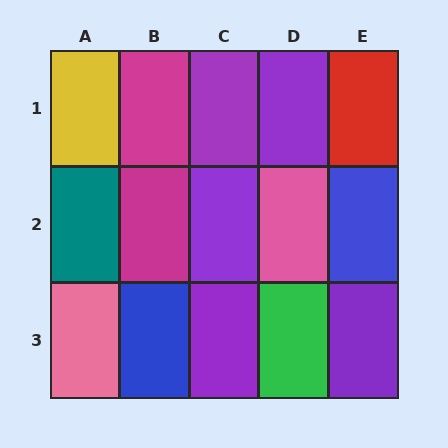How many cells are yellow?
1 cell is yellow.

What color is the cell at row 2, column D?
Pink.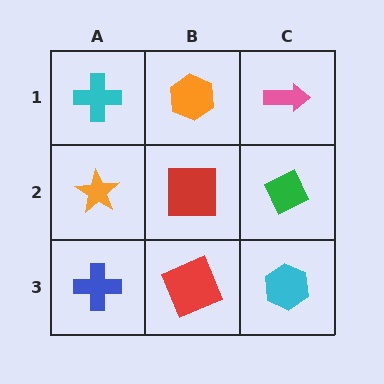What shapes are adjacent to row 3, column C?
A green diamond (row 2, column C), a red square (row 3, column B).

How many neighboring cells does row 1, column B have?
3.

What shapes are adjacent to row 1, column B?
A red square (row 2, column B), a cyan cross (row 1, column A), a pink arrow (row 1, column C).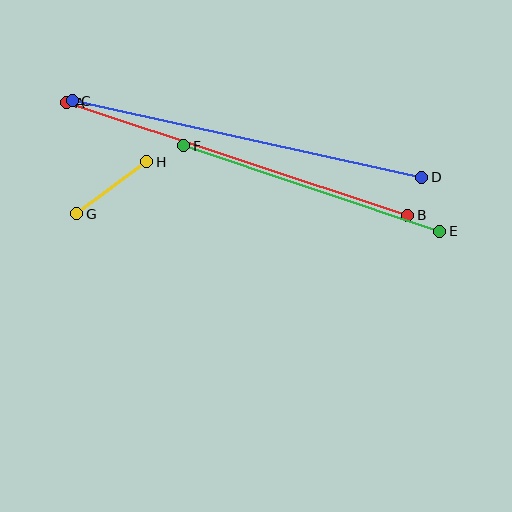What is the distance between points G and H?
The distance is approximately 87 pixels.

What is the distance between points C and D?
The distance is approximately 358 pixels.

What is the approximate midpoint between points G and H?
The midpoint is at approximately (112, 188) pixels.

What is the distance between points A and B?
The distance is approximately 360 pixels.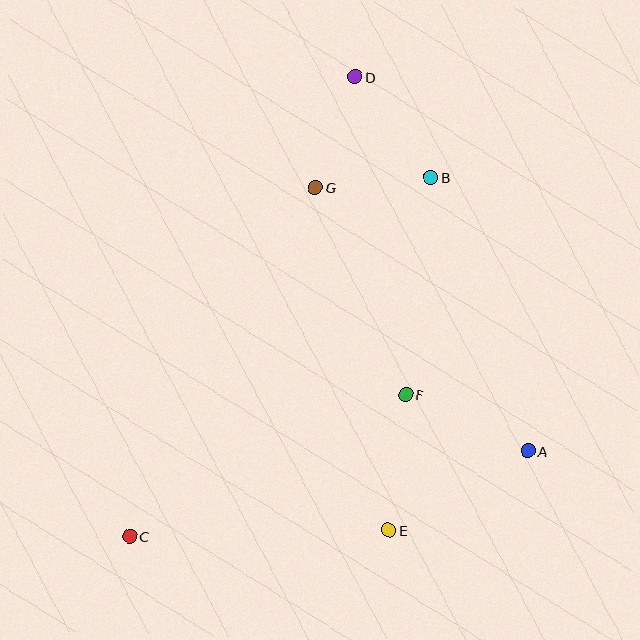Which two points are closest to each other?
Points B and G are closest to each other.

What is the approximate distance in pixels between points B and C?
The distance between B and C is approximately 469 pixels.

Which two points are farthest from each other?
Points C and D are farthest from each other.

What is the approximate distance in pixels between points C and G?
The distance between C and G is approximately 395 pixels.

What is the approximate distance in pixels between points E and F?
The distance between E and F is approximately 137 pixels.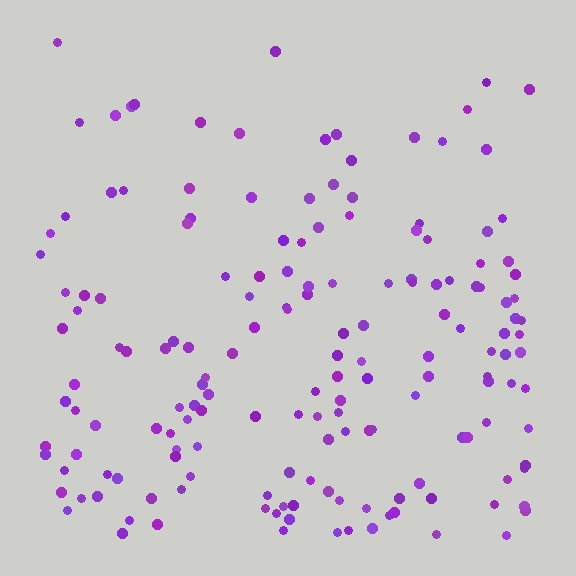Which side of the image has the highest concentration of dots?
The bottom.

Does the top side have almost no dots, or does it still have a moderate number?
Still a moderate number, just noticeably fewer than the bottom.